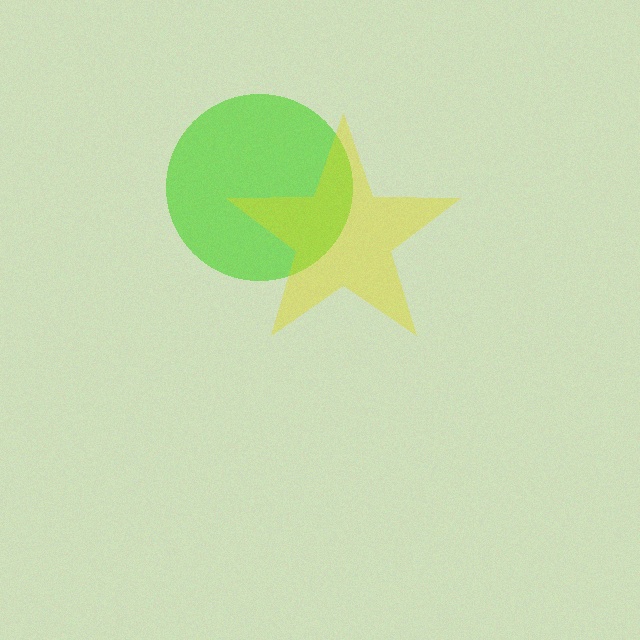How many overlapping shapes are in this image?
There are 2 overlapping shapes in the image.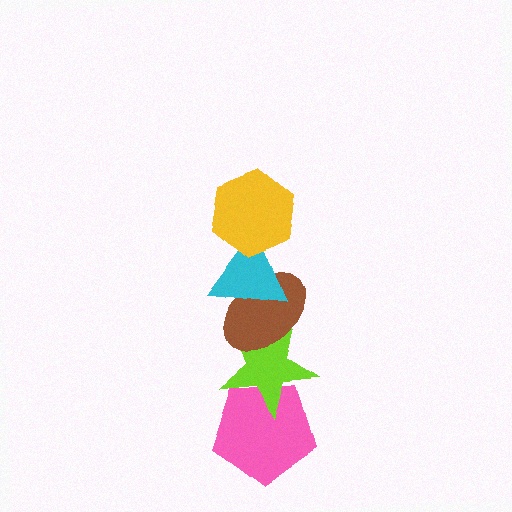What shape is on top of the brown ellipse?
The cyan triangle is on top of the brown ellipse.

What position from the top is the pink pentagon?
The pink pentagon is 5th from the top.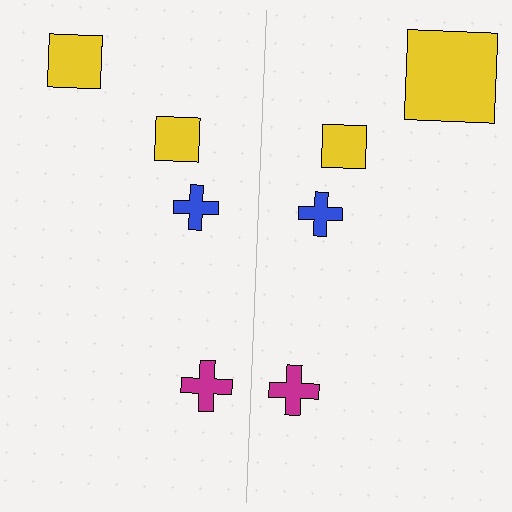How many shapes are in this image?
There are 8 shapes in this image.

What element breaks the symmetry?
The yellow square on the right side has a different size than its mirror counterpart.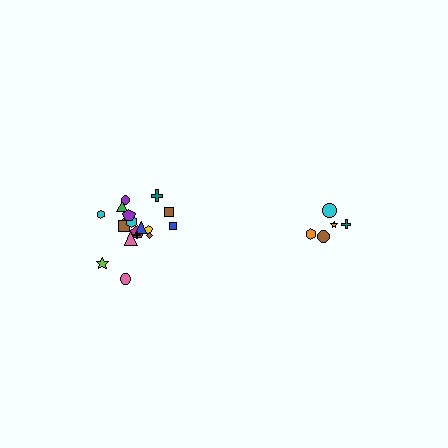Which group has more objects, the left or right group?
The left group.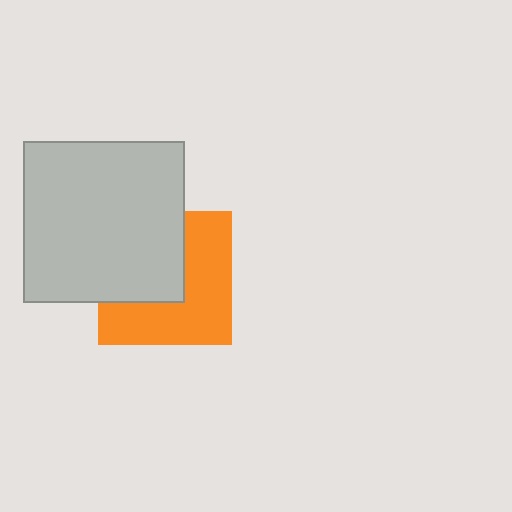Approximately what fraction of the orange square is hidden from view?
Roughly 45% of the orange square is hidden behind the light gray square.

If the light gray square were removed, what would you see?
You would see the complete orange square.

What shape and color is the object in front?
The object in front is a light gray square.